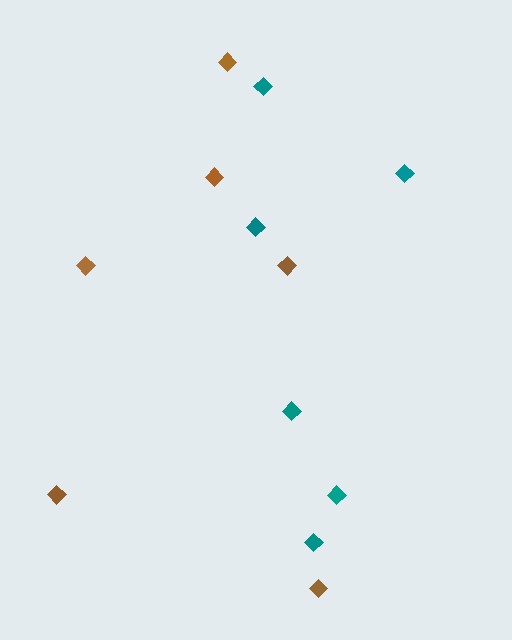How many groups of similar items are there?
There are 2 groups: one group of teal diamonds (6) and one group of brown diamonds (6).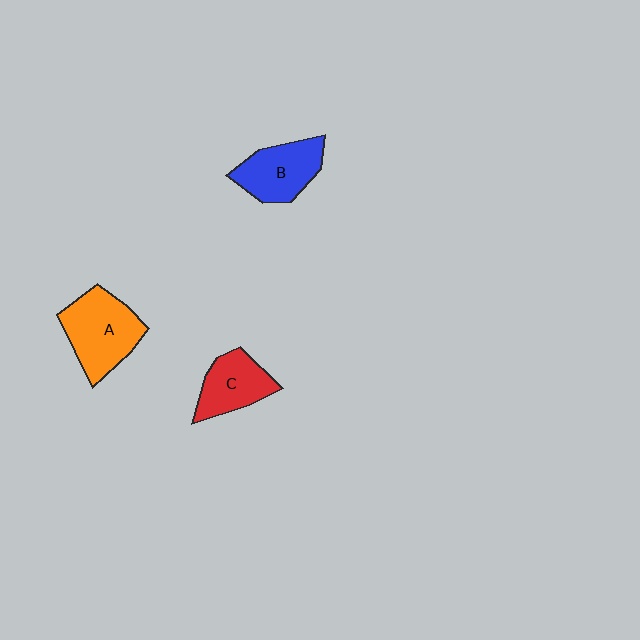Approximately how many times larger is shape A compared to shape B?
Approximately 1.2 times.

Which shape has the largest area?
Shape A (orange).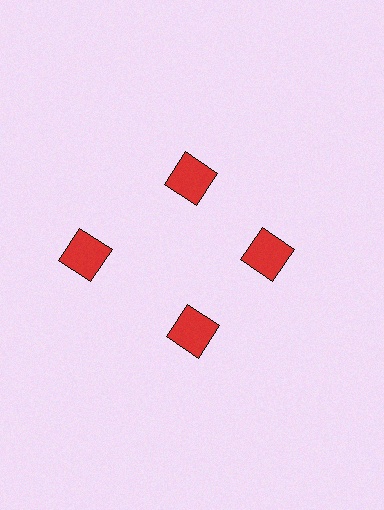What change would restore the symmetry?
The symmetry would be restored by moving it inward, back onto the ring so that all 4 squares sit at equal angles and equal distance from the center.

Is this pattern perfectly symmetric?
No. The 4 red squares are arranged in a ring, but one element near the 9 o'clock position is pushed outward from the center, breaking the 4-fold rotational symmetry.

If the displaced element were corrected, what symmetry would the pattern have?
It would have 4-fold rotational symmetry — the pattern would map onto itself every 90 degrees.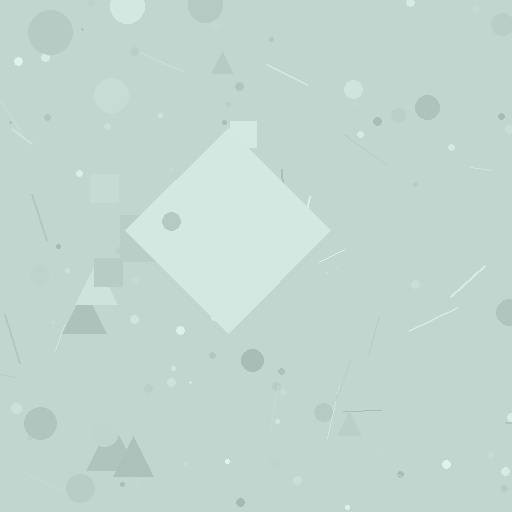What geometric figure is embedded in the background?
A diamond is embedded in the background.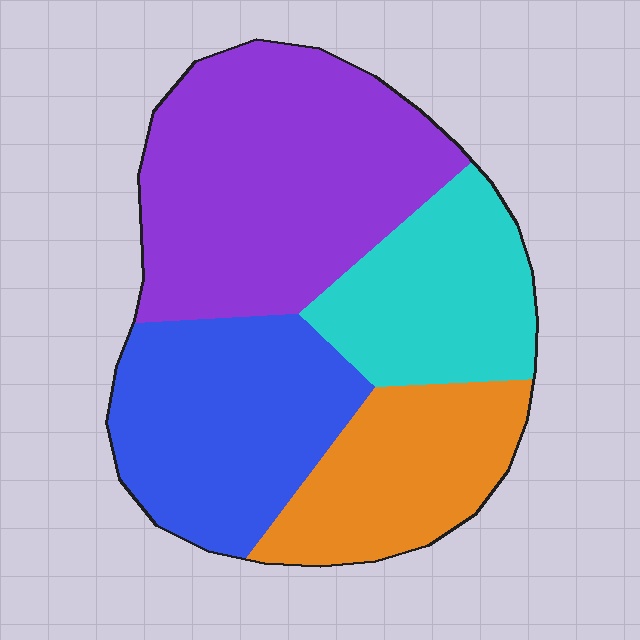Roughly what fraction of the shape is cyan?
Cyan takes up about one fifth (1/5) of the shape.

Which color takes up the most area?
Purple, at roughly 35%.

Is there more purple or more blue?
Purple.